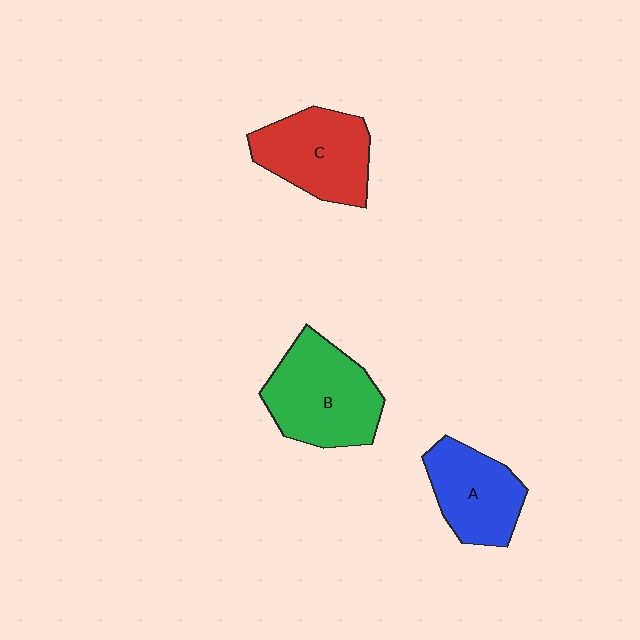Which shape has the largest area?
Shape B (green).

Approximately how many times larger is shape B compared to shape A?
Approximately 1.3 times.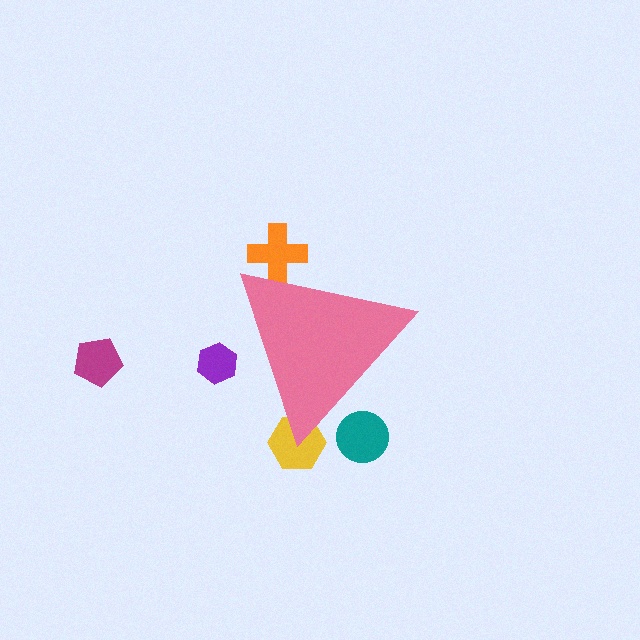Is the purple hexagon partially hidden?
Yes, the purple hexagon is partially hidden behind the pink triangle.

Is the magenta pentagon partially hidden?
No, the magenta pentagon is fully visible.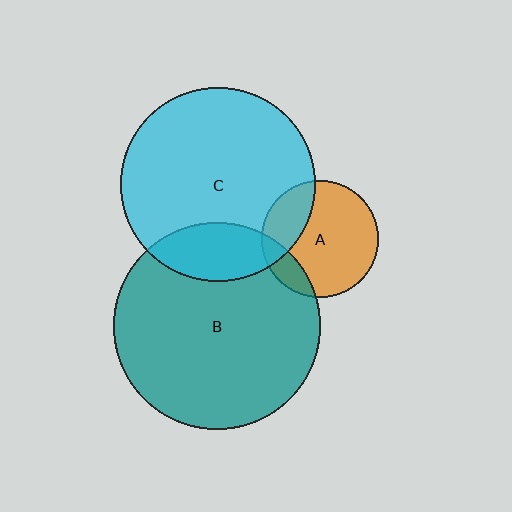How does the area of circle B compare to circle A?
Approximately 3.1 times.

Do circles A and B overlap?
Yes.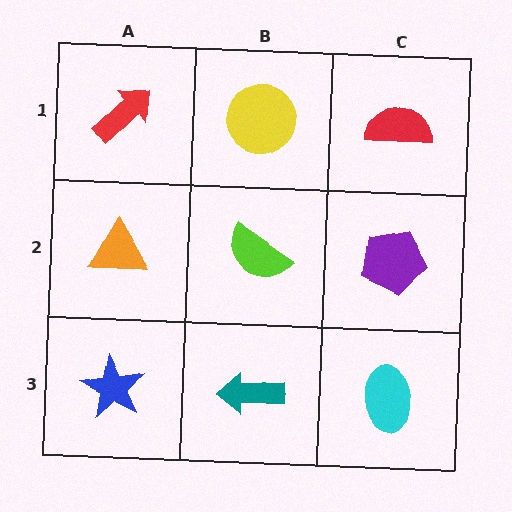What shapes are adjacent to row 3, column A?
An orange triangle (row 2, column A), a teal arrow (row 3, column B).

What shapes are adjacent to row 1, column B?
A lime semicircle (row 2, column B), a red arrow (row 1, column A), a red semicircle (row 1, column C).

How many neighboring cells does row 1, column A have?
2.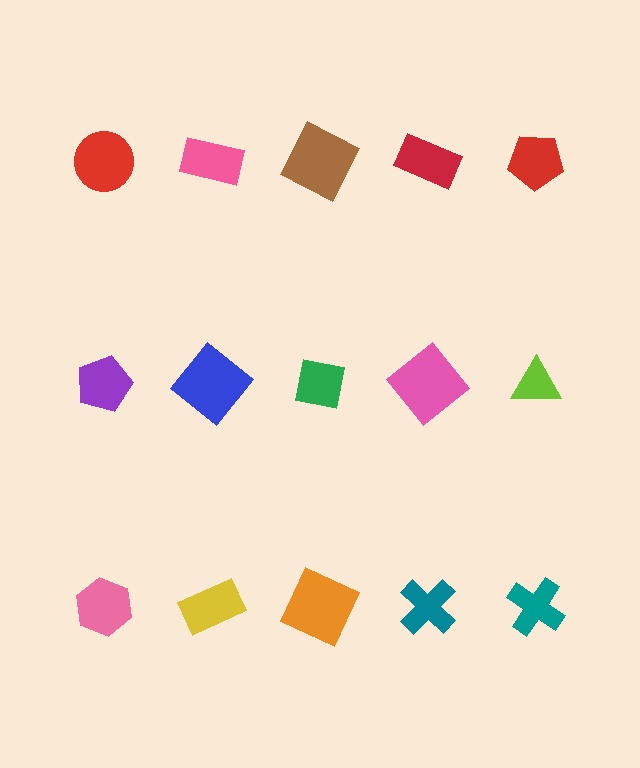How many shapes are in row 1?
5 shapes.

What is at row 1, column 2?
A pink rectangle.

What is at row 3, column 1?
A pink hexagon.